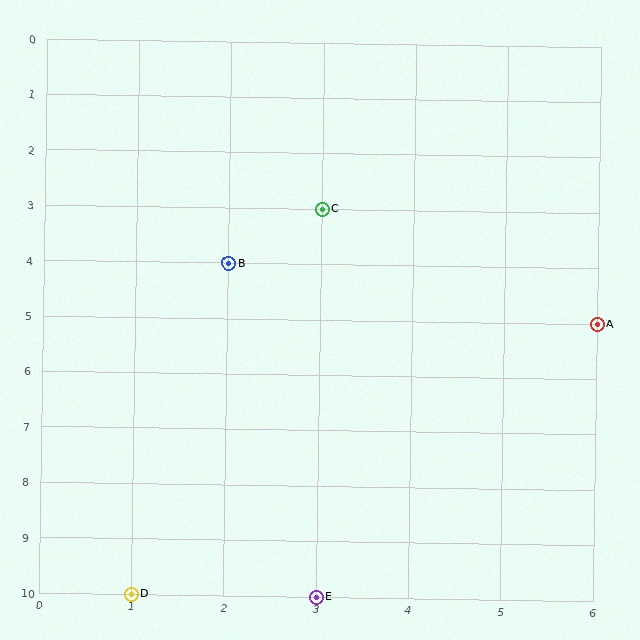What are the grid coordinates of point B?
Point B is at grid coordinates (2, 4).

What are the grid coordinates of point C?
Point C is at grid coordinates (3, 3).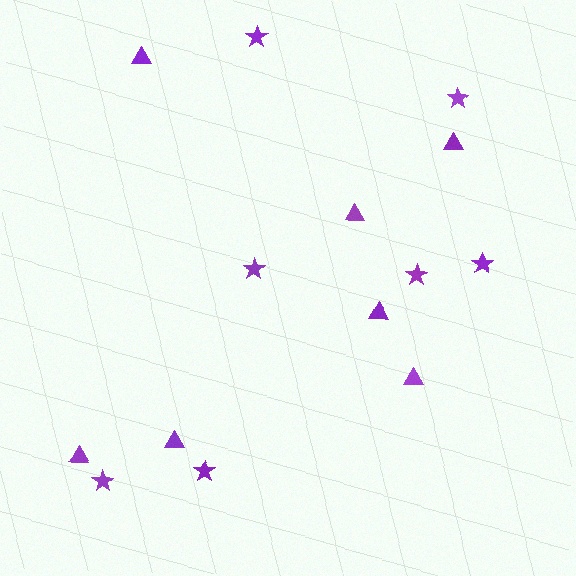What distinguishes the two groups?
There are 2 groups: one group of stars (7) and one group of triangles (7).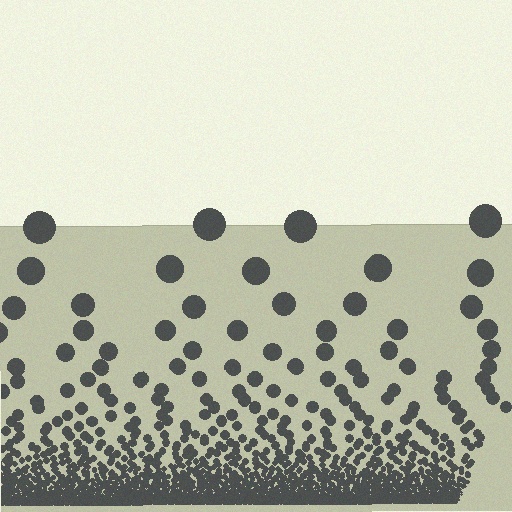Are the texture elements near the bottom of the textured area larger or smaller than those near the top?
Smaller. The gradient is inverted — elements near the bottom are smaller and denser.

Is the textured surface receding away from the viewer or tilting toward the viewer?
The surface appears to tilt toward the viewer. Texture elements get larger and sparser toward the top.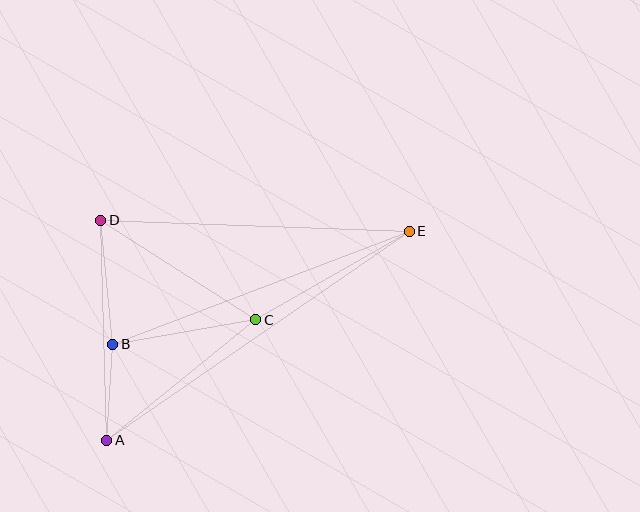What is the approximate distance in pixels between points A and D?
The distance between A and D is approximately 220 pixels.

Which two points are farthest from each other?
Points A and E are farthest from each other.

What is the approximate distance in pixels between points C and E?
The distance between C and E is approximately 177 pixels.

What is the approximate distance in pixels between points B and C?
The distance between B and C is approximately 145 pixels.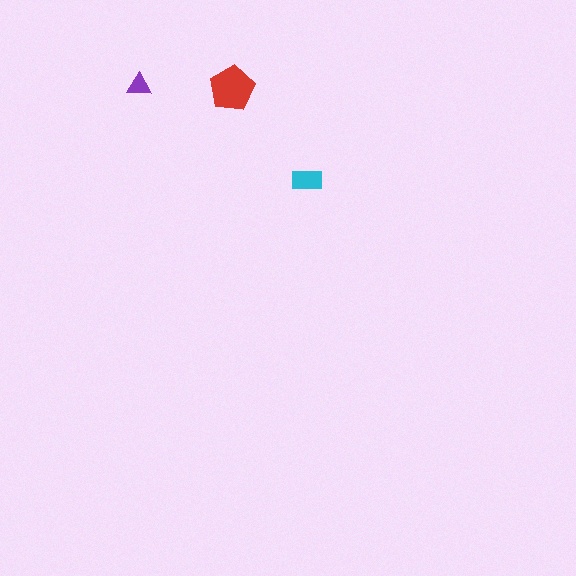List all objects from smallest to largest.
The purple triangle, the cyan rectangle, the red pentagon.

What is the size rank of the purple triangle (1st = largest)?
3rd.